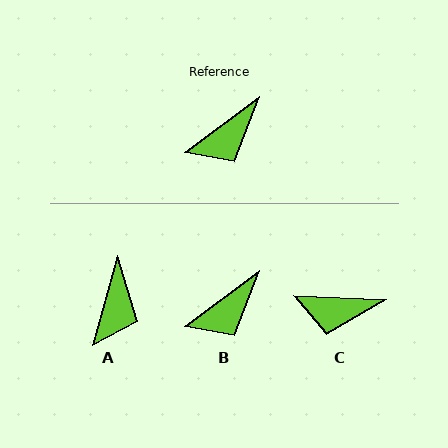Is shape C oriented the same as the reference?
No, it is off by about 39 degrees.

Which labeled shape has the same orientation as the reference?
B.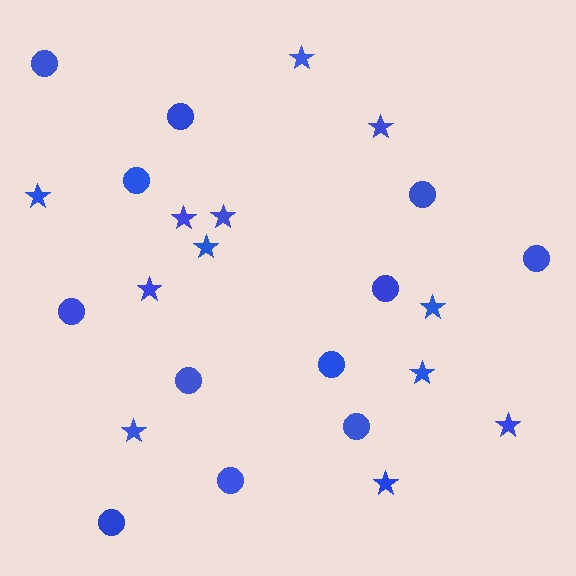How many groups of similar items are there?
There are 2 groups: one group of stars (12) and one group of circles (12).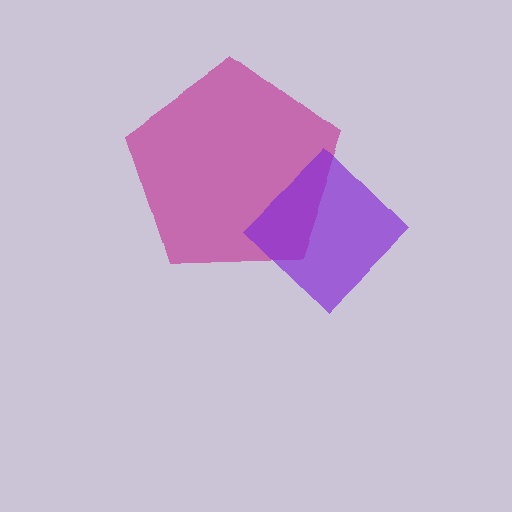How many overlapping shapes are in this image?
There are 2 overlapping shapes in the image.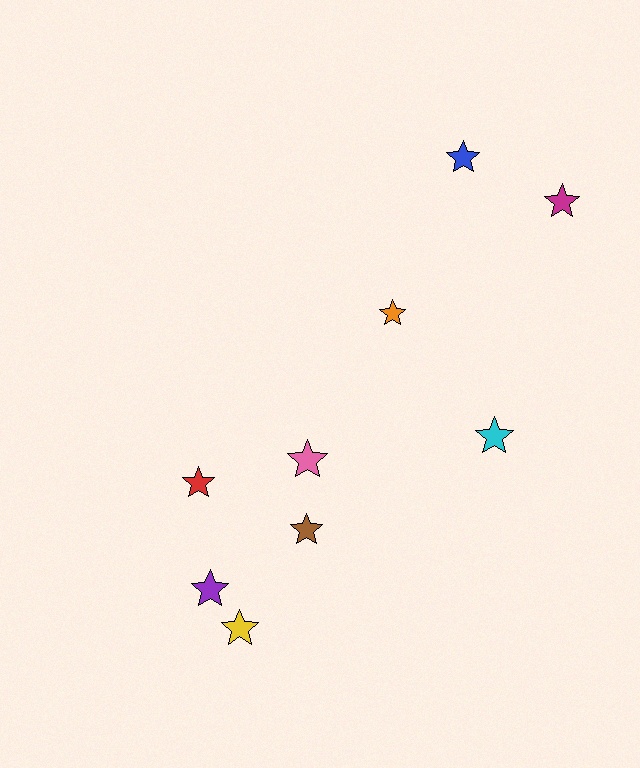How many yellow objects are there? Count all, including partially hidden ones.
There is 1 yellow object.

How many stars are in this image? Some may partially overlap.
There are 9 stars.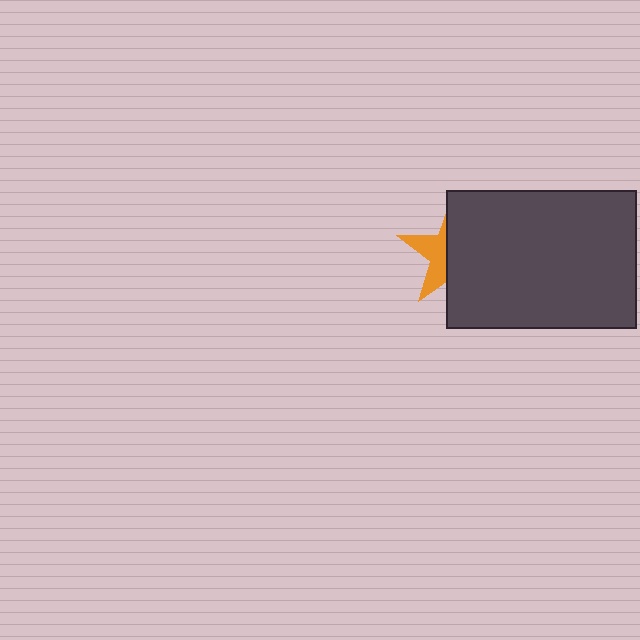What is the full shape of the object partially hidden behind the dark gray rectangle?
The partially hidden object is an orange star.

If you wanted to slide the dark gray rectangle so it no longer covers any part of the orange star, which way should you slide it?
Slide it right — that is the most direct way to separate the two shapes.